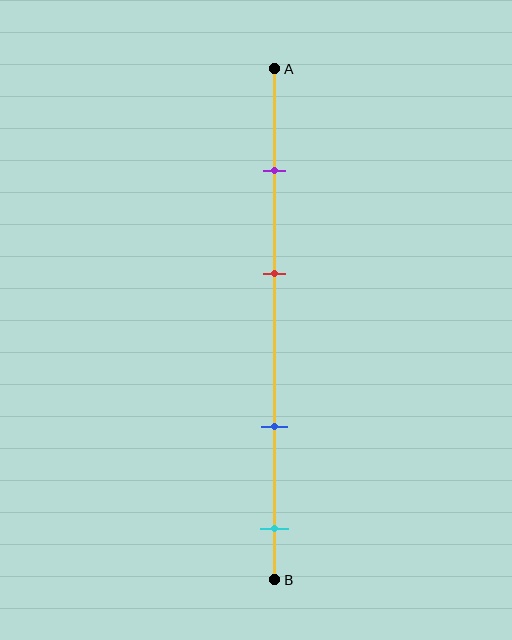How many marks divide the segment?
There are 4 marks dividing the segment.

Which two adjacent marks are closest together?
The purple and red marks are the closest adjacent pair.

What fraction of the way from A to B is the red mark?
The red mark is approximately 40% (0.4) of the way from A to B.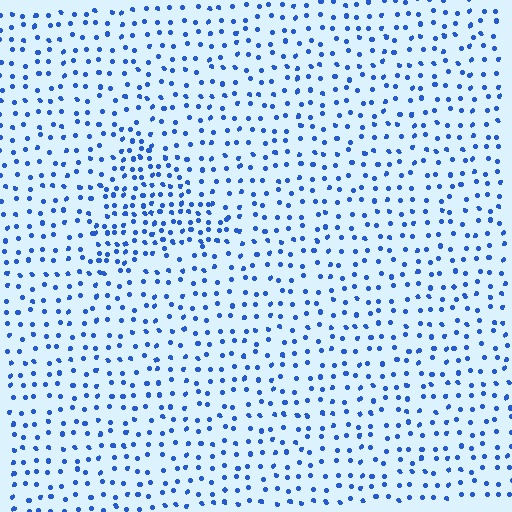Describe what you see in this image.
The image contains small blue elements arranged at two different densities. A triangle-shaped region is visible where the elements are more densely packed than the surrounding area.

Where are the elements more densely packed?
The elements are more densely packed inside the triangle boundary.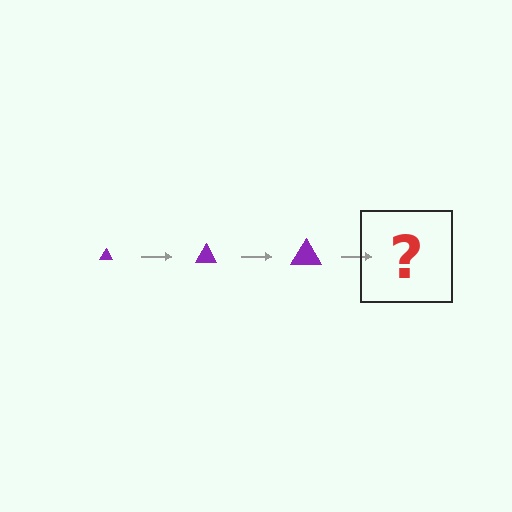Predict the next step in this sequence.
The next step is a purple triangle, larger than the previous one.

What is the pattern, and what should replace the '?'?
The pattern is that the triangle gets progressively larger each step. The '?' should be a purple triangle, larger than the previous one.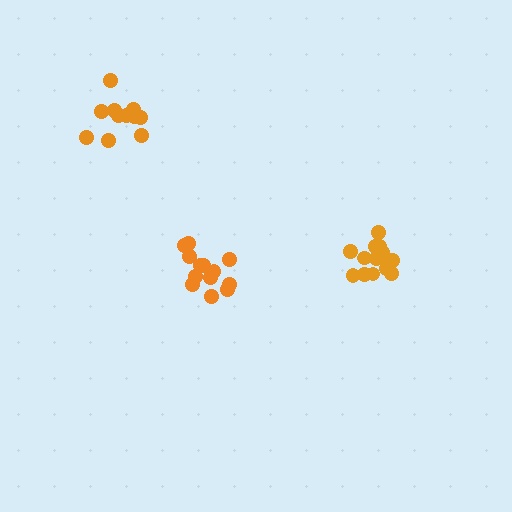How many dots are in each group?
Group 1: 13 dots, Group 2: 14 dots, Group 3: 11 dots (38 total).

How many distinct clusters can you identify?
There are 3 distinct clusters.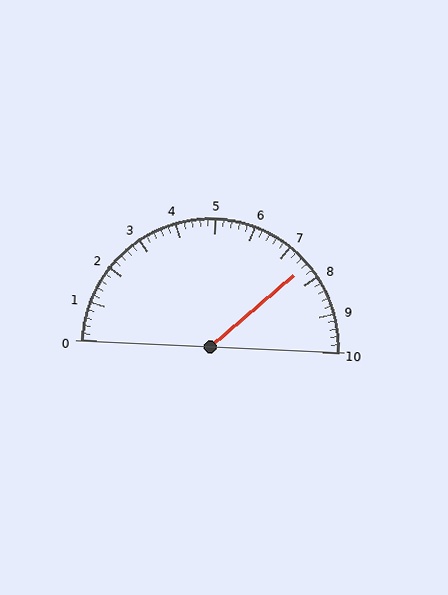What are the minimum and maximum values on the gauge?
The gauge ranges from 0 to 10.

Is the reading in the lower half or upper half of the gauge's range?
The reading is in the upper half of the range (0 to 10).